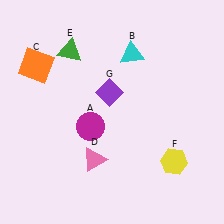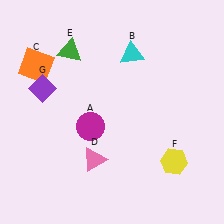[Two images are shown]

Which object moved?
The purple diamond (G) moved left.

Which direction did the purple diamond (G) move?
The purple diamond (G) moved left.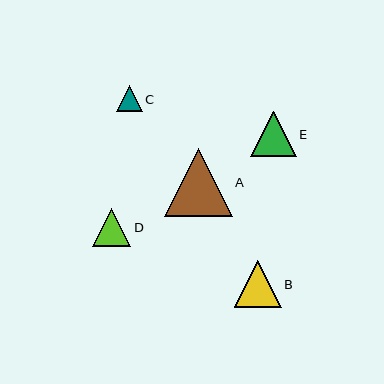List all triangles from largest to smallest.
From largest to smallest: A, B, E, D, C.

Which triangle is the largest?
Triangle A is the largest with a size of approximately 68 pixels.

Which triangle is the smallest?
Triangle C is the smallest with a size of approximately 26 pixels.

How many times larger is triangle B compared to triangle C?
Triangle B is approximately 1.8 times the size of triangle C.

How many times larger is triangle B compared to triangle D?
Triangle B is approximately 1.2 times the size of triangle D.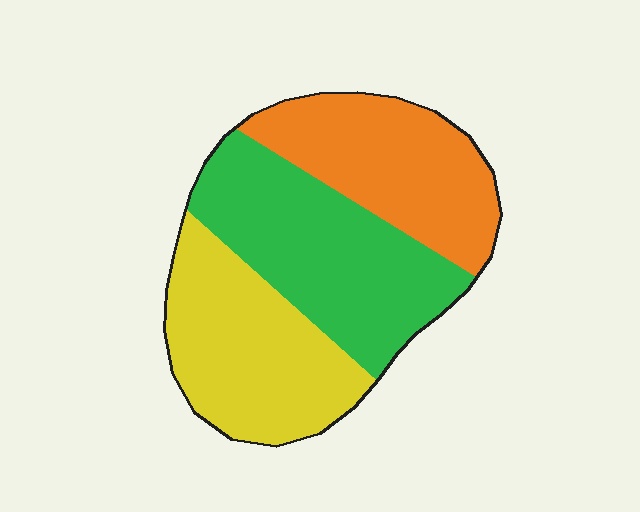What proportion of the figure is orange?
Orange covers 30% of the figure.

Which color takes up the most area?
Green, at roughly 40%.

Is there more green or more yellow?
Green.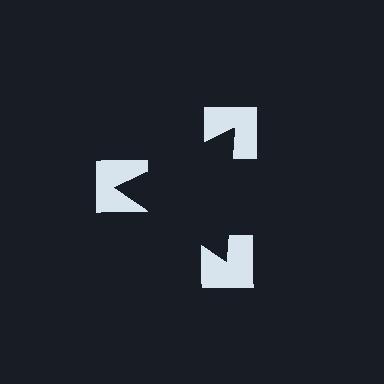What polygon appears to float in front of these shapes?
An illusory triangle — its edges are inferred from the aligned wedge cuts in the notched squares, not physically drawn.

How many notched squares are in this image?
There are 3 — one at each vertex of the illusory triangle.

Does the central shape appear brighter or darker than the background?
It typically appears slightly darker than the background, even though no actual brightness change is drawn.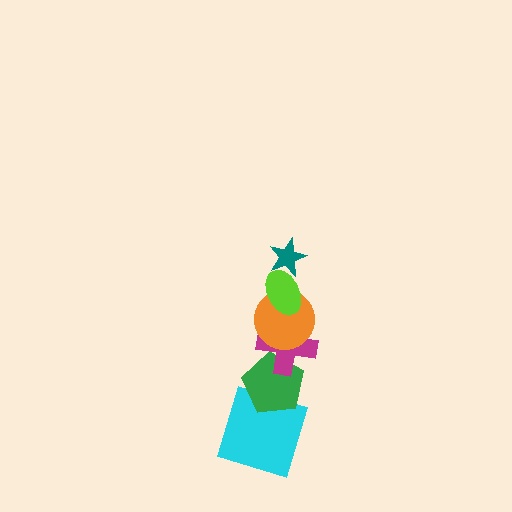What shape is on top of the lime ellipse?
The teal star is on top of the lime ellipse.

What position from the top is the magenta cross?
The magenta cross is 4th from the top.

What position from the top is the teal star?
The teal star is 1st from the top.